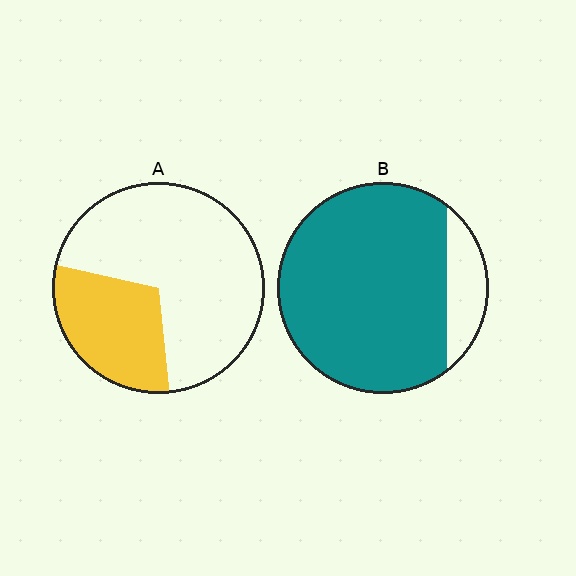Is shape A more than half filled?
No.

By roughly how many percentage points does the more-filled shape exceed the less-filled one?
By roughly 55 percentage points (B over A).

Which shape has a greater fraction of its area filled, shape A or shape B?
Shape B.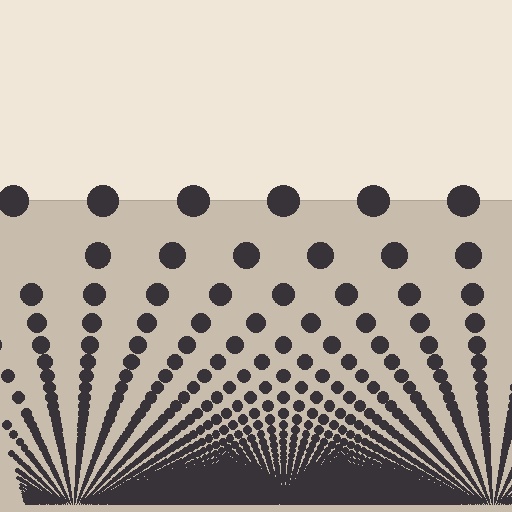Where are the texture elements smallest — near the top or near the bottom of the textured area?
Near the bottom.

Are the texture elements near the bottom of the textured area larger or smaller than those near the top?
Smaller. The gradient is inverted — elements near the bottom are smaller and denser.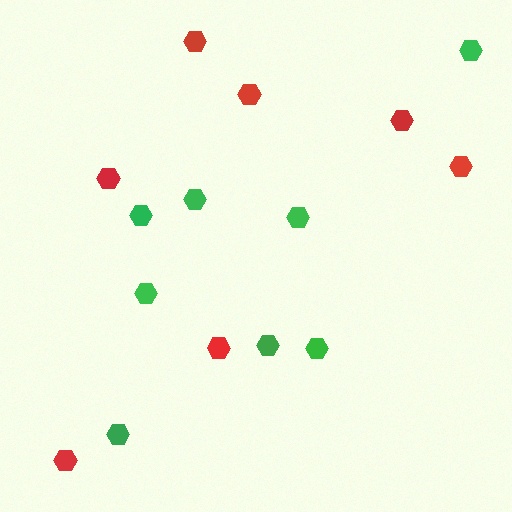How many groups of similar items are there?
There are 2 groups: one group of red hexagons (7) and one group of green hexagons (8).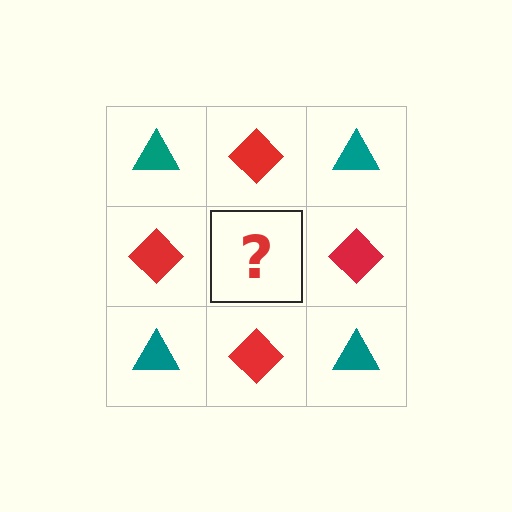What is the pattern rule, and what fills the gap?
The rule is that it alternates teal triangle and red diamond in a checkerboard pattern. The gap should be filled with a teal triangle.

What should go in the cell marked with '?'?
The missing cell should contain a teal triangle.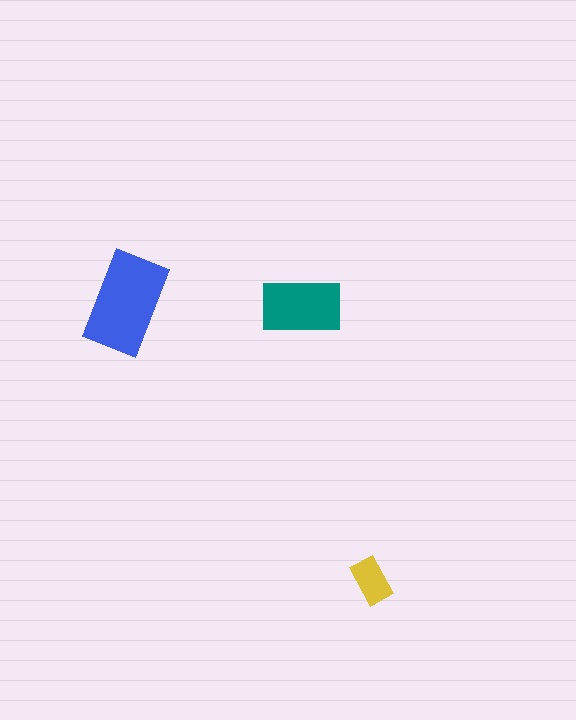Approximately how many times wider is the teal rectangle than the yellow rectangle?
About 1.5 times wider.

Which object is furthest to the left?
The blue rectangle is leftmost.